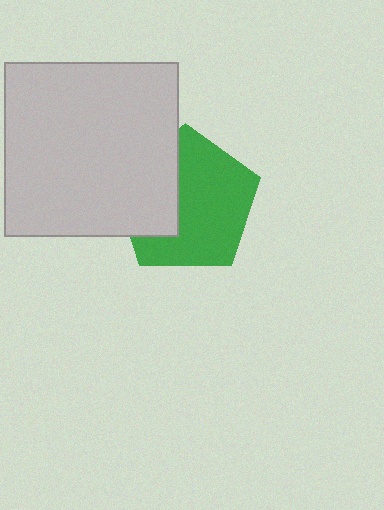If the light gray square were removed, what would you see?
You would see the complete green pentagon.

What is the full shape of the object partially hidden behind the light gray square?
The partially hidden object is a green pentagon.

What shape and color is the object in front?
The object in front is a light gray square.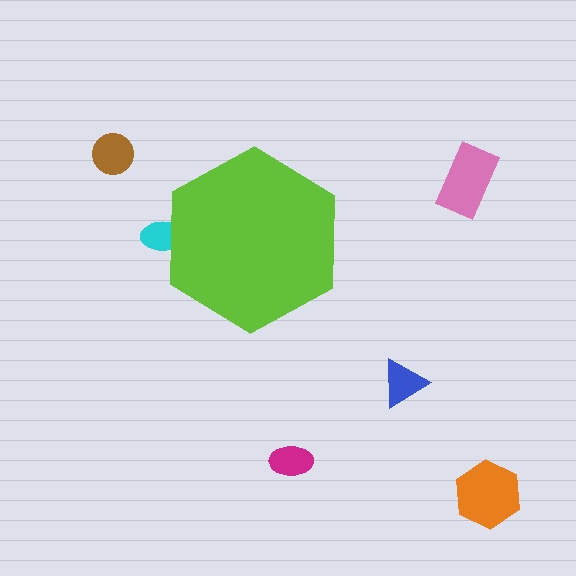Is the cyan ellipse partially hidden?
Yes, the cyan ellipse is partially hidden behind the lime hexagon.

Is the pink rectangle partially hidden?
No, the pink rectangle is fully visible.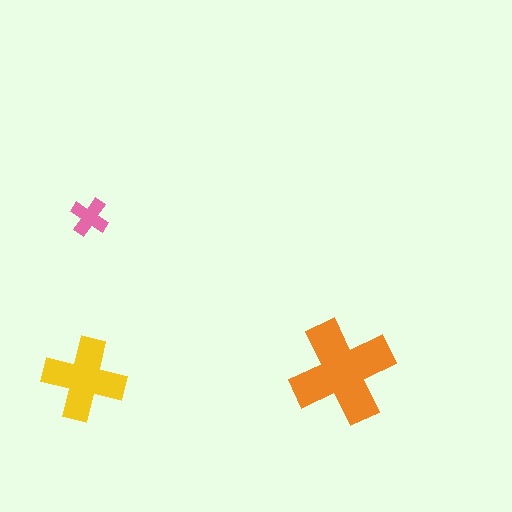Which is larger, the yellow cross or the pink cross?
The yellow one.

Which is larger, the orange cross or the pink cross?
The orange one.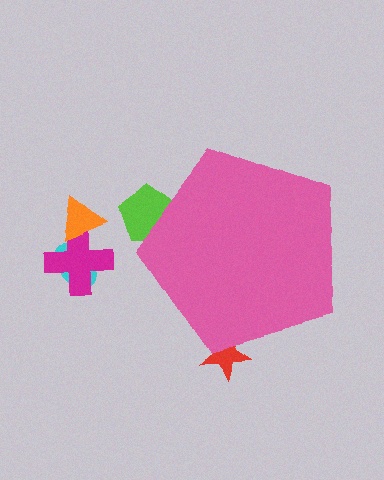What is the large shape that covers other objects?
A pink pentagon.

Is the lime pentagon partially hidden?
Yes, the lime pentagon is partially hidden behind the pink pentagon.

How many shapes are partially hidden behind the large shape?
2 shapes are partially hidden.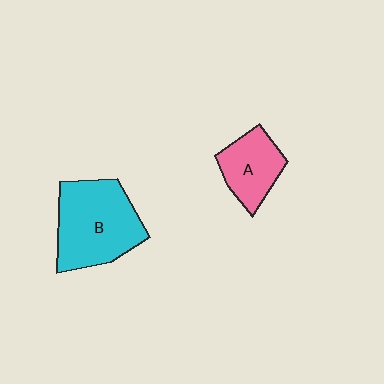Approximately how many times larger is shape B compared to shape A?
Approximately 1.8 times.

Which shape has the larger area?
Shape B (cyan).